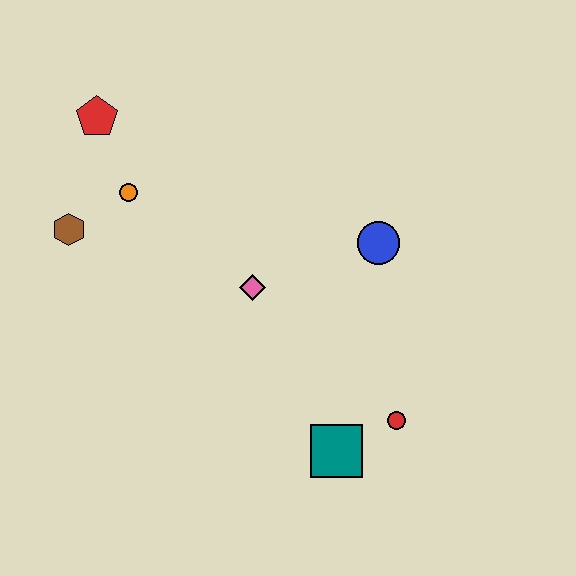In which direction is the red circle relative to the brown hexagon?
The red circle is to the right of the brown hexagon.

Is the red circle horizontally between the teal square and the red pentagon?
No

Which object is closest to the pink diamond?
The blue circle is closest to the pink diamond.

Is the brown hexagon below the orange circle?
Yes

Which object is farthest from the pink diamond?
The red pentagon is farthest from the pink diamond.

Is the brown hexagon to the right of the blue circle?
No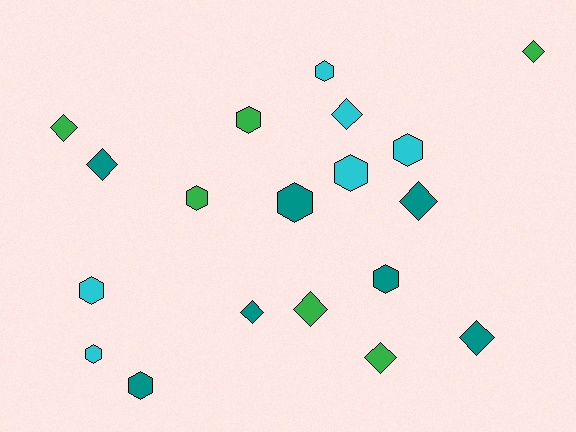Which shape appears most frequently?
Hexagon, with 10 objects.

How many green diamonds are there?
There are 4 green diamonds.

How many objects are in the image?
There are 19 objects.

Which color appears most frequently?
Teal, with 7 objects.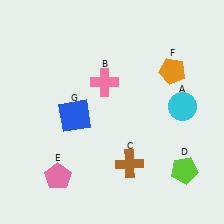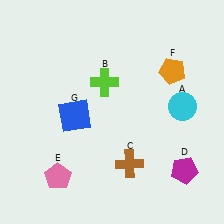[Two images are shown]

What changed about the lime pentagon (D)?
In Image 1, D is lime. In Image 2, it changed to magenta.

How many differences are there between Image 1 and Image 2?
There are 2 differences between the two images.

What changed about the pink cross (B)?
In Image 1, B is pink. In Image 2, it changed to lime.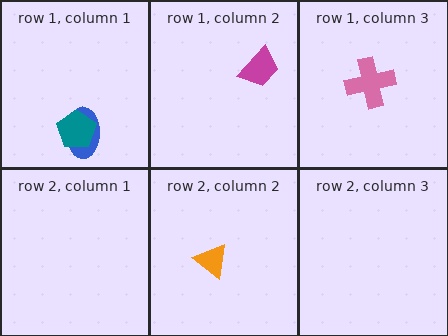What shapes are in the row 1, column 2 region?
The magenta trapezoid.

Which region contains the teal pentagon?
The row 1, column 1 region.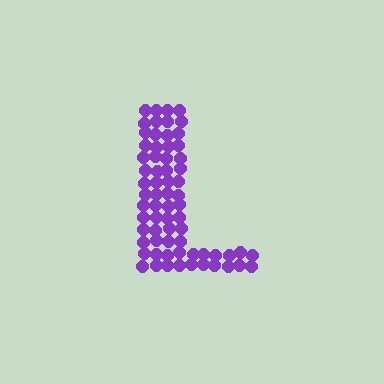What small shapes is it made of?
It is made of small circles.